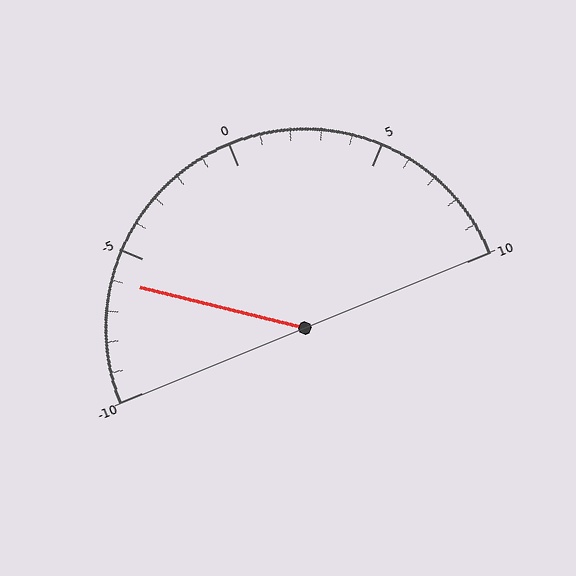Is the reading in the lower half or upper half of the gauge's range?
The reading is in the lower half of the range (-10 to 10).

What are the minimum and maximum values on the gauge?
The gauge ranges from -10 to 10.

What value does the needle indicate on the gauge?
The needle indicates approximately -6.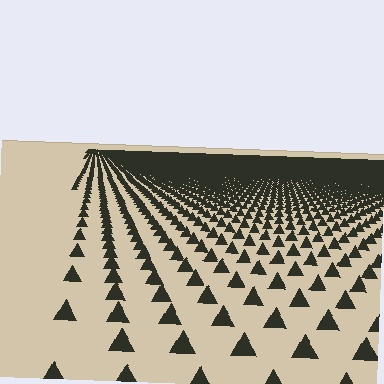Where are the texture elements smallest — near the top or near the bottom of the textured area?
Near the top.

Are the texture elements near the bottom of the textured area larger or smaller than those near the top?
Larger. Near the bottom, elements are closer to the viewer and appear at a bigger on-screen size.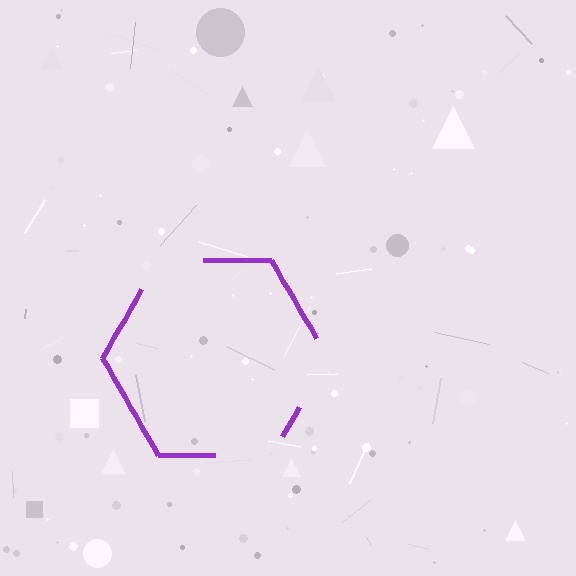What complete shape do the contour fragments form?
The contour fragments form a hexagon.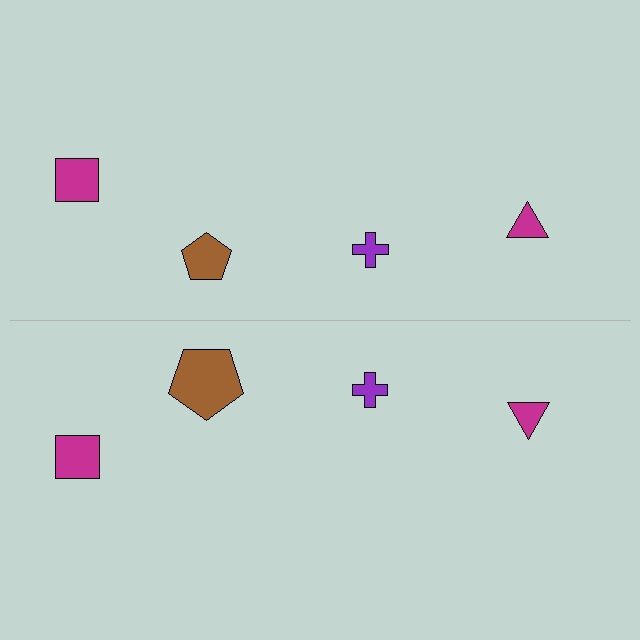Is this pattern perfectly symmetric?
No, the pattern is not perfectly symmetric. The brown pentagon on the bottom side has a different size than its mirror counterpart.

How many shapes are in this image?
There are 8 shapes in this image.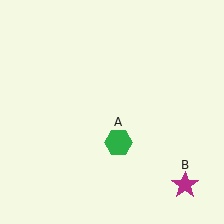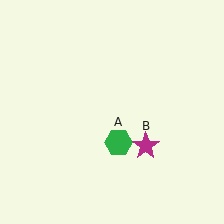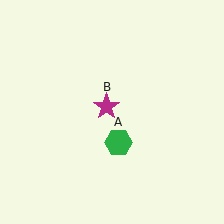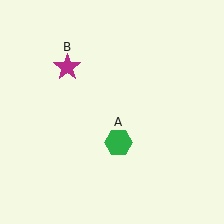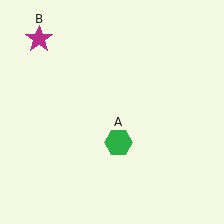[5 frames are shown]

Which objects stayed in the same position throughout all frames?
Green hexagon (object A) remained stationary.